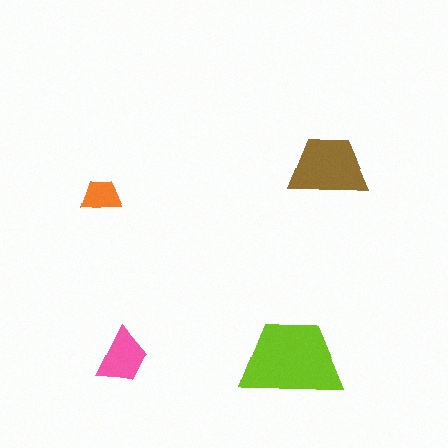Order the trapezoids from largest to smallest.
the lime one, the brown one, the pink one, the orange one.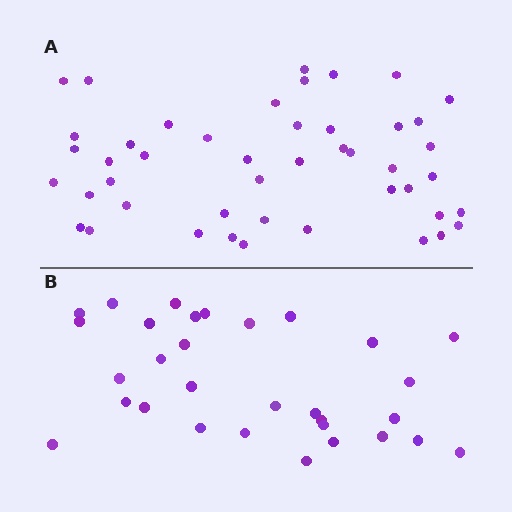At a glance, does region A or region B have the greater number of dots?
Region A (the top region) has more dots.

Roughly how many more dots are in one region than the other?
Region A has approximately 15 more dots than region B.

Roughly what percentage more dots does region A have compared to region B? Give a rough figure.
About 50% more.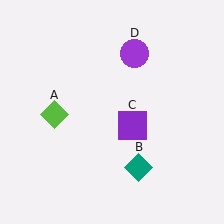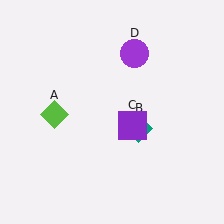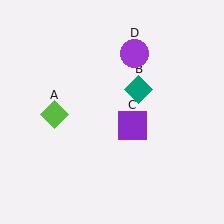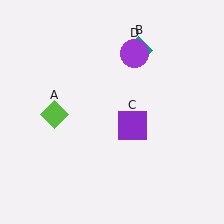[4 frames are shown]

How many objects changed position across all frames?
1 object changed position: teal diamond (object B).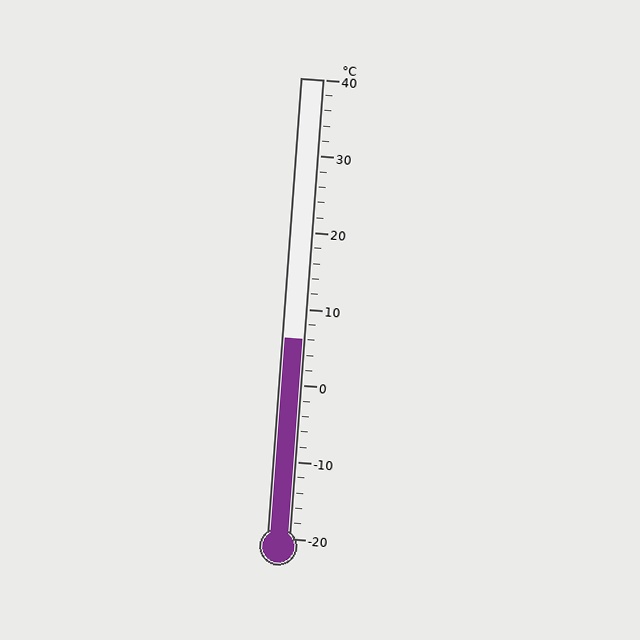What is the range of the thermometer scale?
The thermometer scale ranges from -20°C to 40°C.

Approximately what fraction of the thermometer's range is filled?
The thermometer is filled to approximately 45% of its range.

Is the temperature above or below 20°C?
The temperature is below 20°C.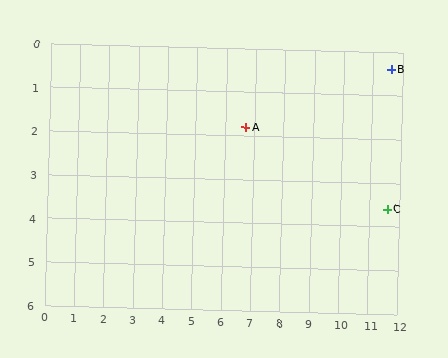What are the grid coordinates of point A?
Point A is at approximately (6.7, 1.8).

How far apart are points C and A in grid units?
Points C and A are about 5.2 grid units apart.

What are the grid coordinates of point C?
Point C is at approximately (11.6, 3.6).